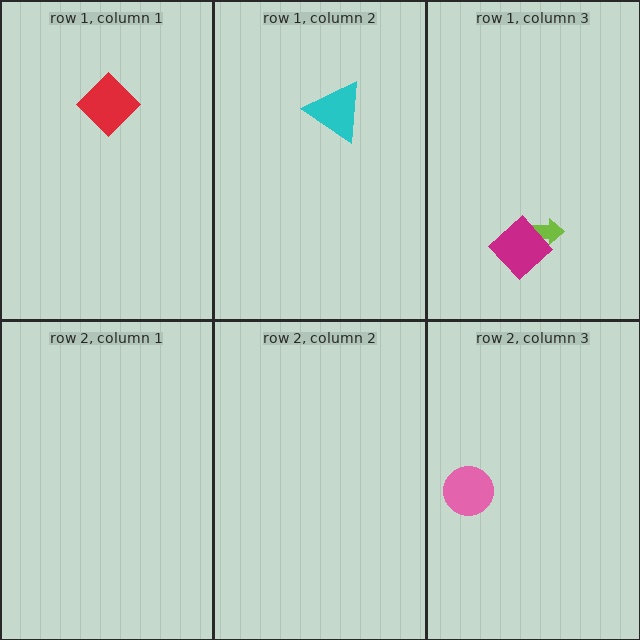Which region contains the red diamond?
The row 1, column 1 region.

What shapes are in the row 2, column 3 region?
The pink circle.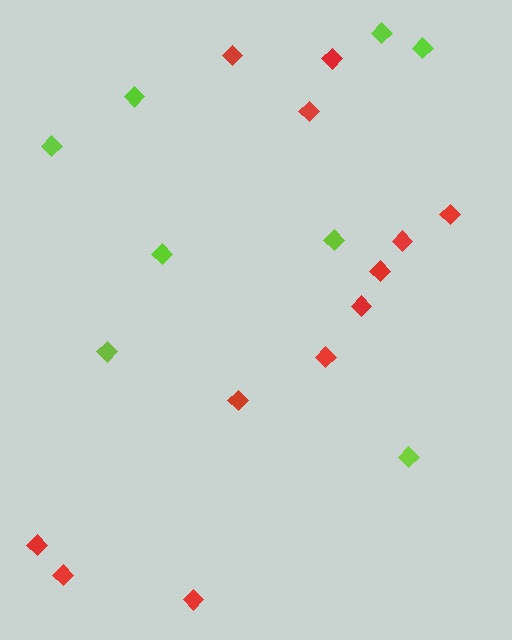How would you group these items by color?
There are 2 groups: one group of red diamonds (12) and one group of lime diamonds (8).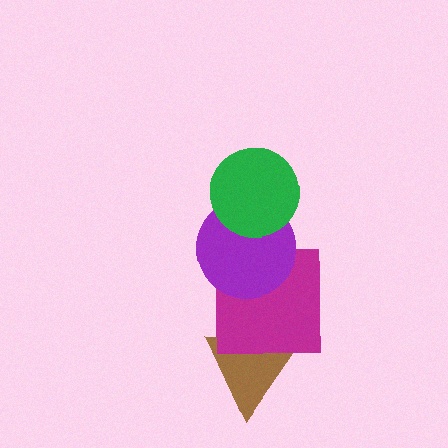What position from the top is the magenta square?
The magenta square is 3rd from the top.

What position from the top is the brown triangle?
The brown triangle is 4th from the top.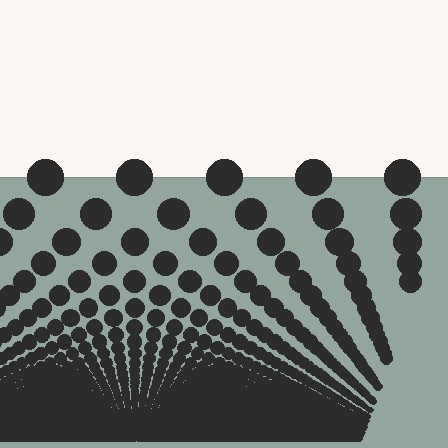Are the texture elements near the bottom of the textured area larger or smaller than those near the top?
Smaller. The gradient is inverted — elements near the bottom are smaller and denser.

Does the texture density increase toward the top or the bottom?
Density increases toward the bottom.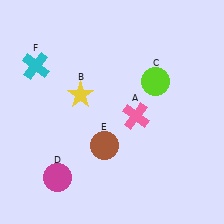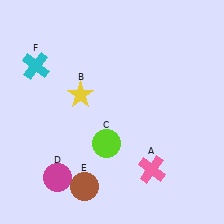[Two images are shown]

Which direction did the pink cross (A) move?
The pink cross (A) moved down.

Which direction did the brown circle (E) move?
The brown circle (E) moved down.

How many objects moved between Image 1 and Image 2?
3 objects moved between the two images.